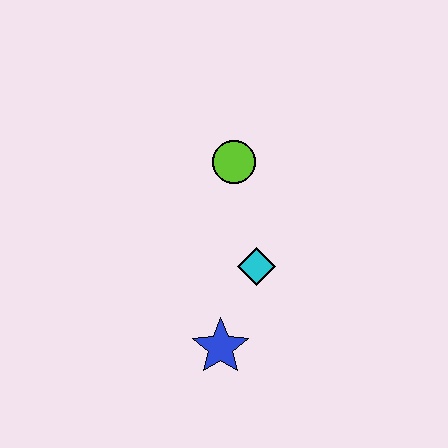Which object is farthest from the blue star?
The lime circle is farthest from the blue star.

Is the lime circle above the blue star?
Yes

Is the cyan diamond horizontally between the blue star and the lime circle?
No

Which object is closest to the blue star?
The cyan diamond is closest to the blue star.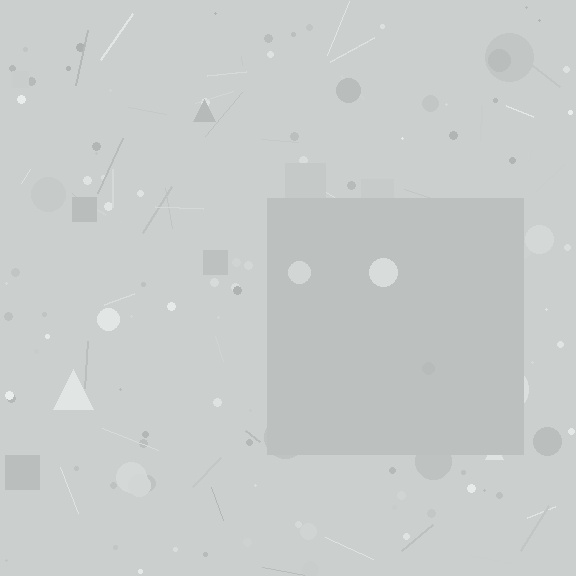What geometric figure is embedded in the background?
A square is embedded in the background.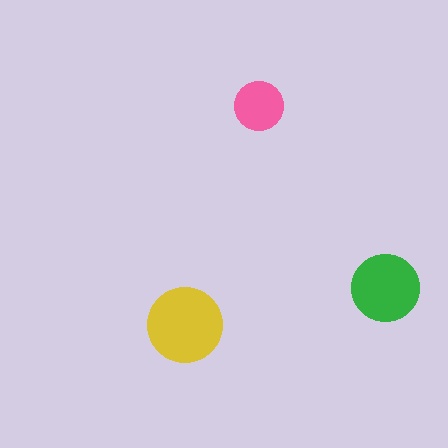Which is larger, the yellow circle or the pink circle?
The yellow one.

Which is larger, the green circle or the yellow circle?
The yellow one.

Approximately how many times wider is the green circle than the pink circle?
About 1.5 times wider.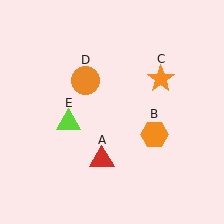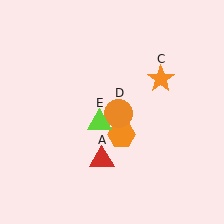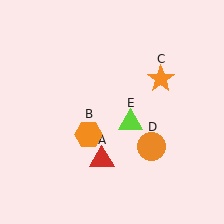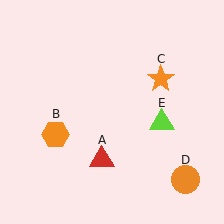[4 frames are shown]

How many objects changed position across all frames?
3 objects changed position: orange hexagon (object B), orange circle (object D), lime triangle (object E).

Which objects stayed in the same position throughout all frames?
Red triangle (object A) and orange star (object C) remained stationary.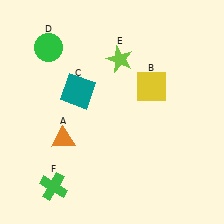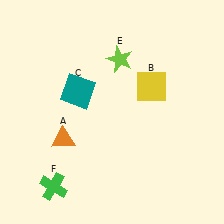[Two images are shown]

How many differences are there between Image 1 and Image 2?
There is 1 difference between the two images.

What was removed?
The green circle (D) was removed in Image 2.